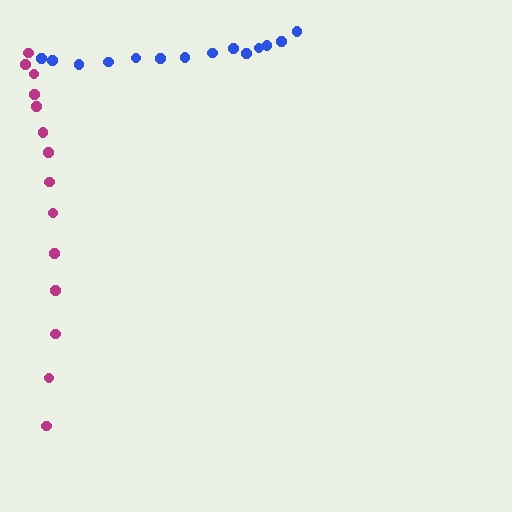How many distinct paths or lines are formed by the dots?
There are 2 distinct paths.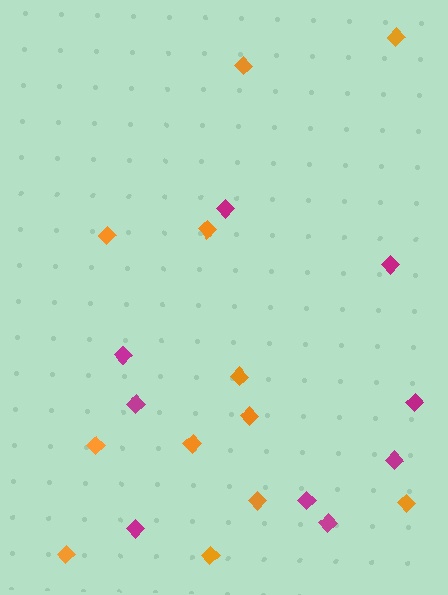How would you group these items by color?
There are 2 groups: one group of magenta diamonds (9) and one group of orange diamonds (12).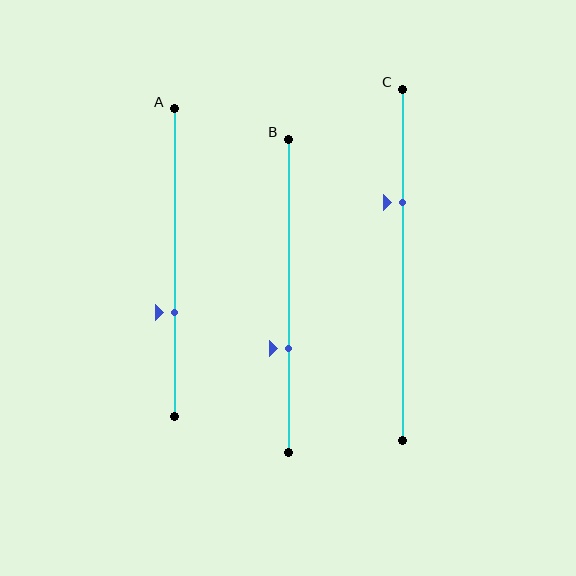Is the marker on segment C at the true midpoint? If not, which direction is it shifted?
No, the marker on segment C is shifted upward by about 18% of the segment length.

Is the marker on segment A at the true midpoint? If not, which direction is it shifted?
No, the marker on segment A is shifted downward by about 16% of the segment length.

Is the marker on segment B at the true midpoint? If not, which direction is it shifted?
No, the marker on segment B is shifted downward by about 17% of the segment length.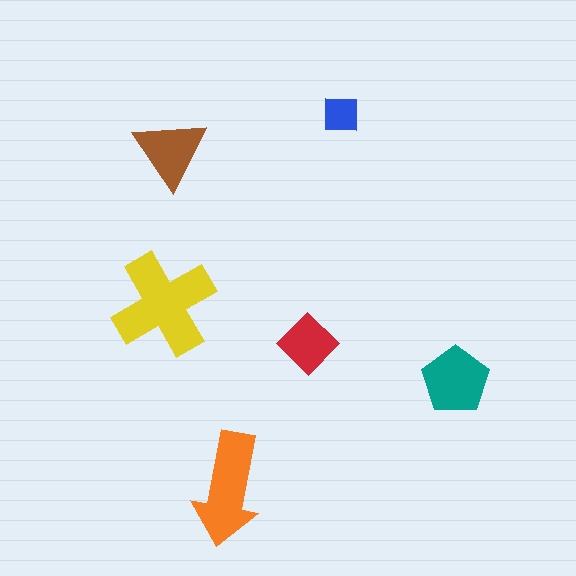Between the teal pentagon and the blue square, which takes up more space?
The teal pentagon.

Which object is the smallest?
The blue square.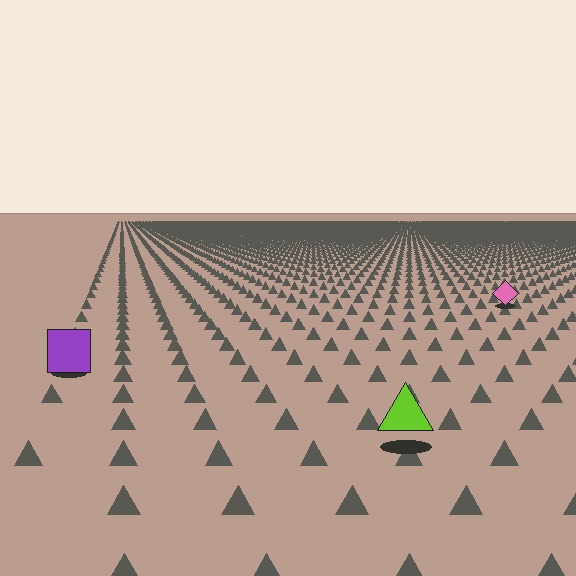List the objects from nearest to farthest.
From nearest to farthest: the lime triangle, the purple square, the pink diamond.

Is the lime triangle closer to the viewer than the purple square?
Yes. The lime triangle is closer — you can tell from the texture gradient: the ground texture is coarser near it.